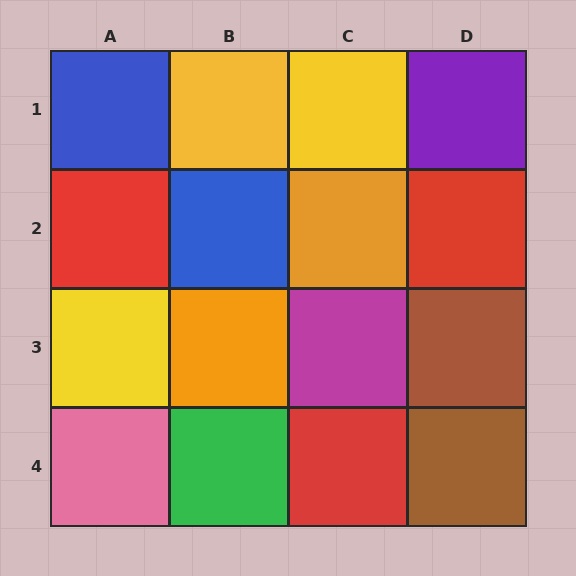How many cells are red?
3 cells are red.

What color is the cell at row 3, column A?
Yellow.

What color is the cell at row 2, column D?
Red.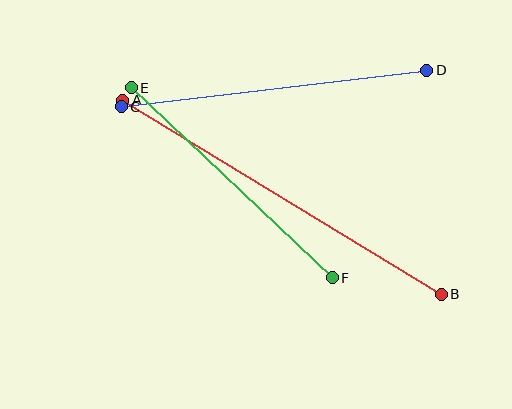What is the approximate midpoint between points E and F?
The midpoint is at approximately (232, 183) pixels.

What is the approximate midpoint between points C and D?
The midpoint is at approximately (274, 89) pixels.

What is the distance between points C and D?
The distance is approximately 308 pixels.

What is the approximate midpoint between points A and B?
The midpoint is at approximately (282, 197) pixels.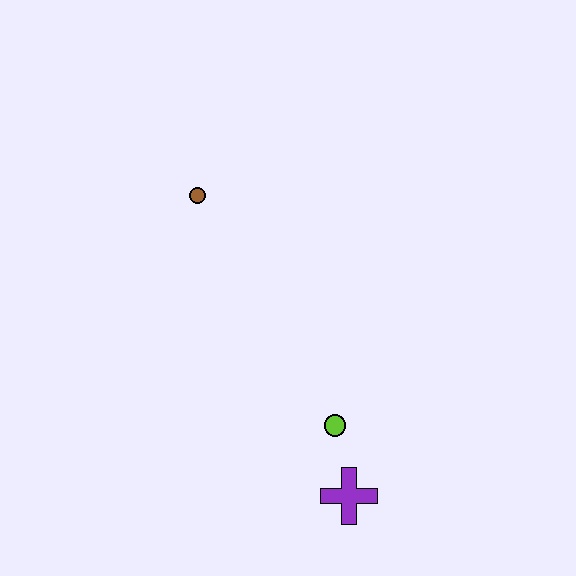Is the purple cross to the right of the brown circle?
Yes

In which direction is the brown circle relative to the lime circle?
The brown circle is above the lime circle.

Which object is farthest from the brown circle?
The purple cross is farthest from the brown circle.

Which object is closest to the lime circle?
The purple cross is closest to the lime circle.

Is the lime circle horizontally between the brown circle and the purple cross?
Yes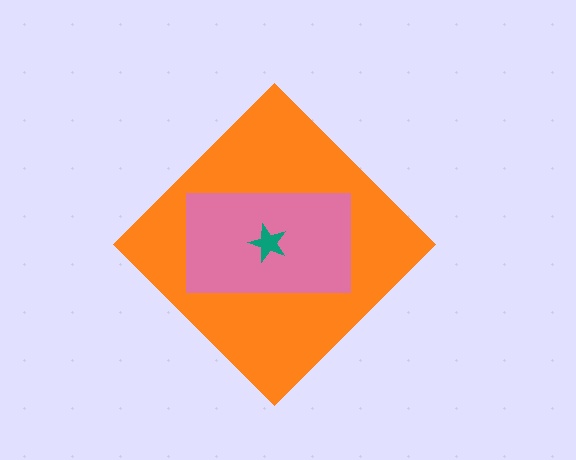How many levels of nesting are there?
3.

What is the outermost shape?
The orange diamond.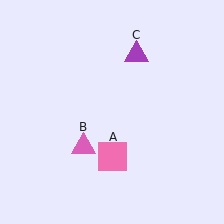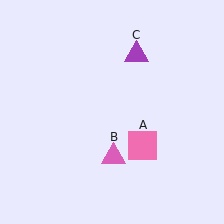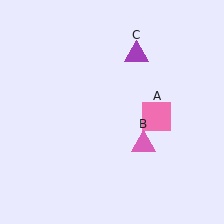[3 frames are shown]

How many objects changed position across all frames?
2 objects changed position: pink square (object A), pink triangle (object B).